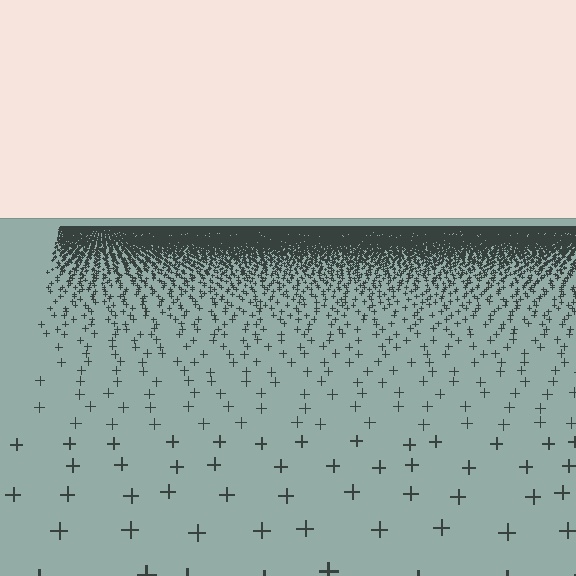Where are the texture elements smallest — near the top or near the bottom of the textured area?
Near the top.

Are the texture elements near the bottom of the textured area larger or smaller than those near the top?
Larger. Near the bottom, elements are closer to the viewer and appear at a bigger on-screen size.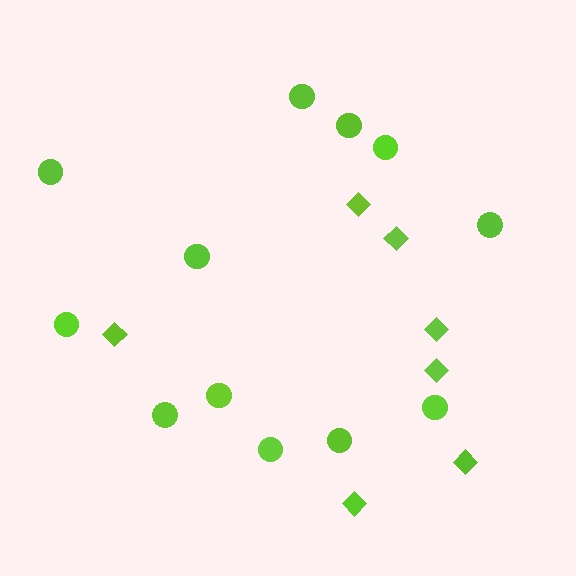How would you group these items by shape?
There are 2 groups: one group of diamonds (7) and one group of circles (12).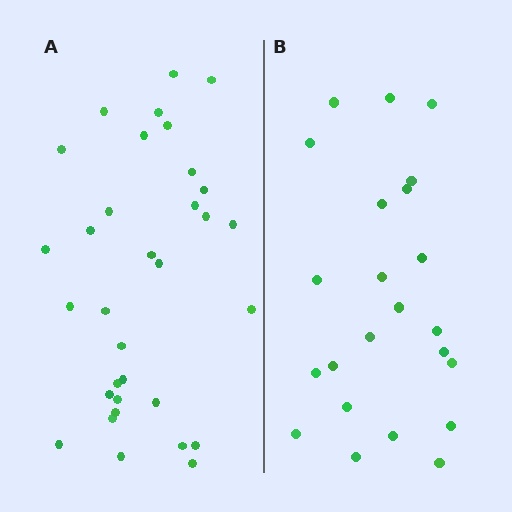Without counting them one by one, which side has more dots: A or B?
Region A (the left region) has more dots.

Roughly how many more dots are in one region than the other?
Region A has roughly 10 or so more dots than region B.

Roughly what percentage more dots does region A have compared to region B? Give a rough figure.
About 45% more.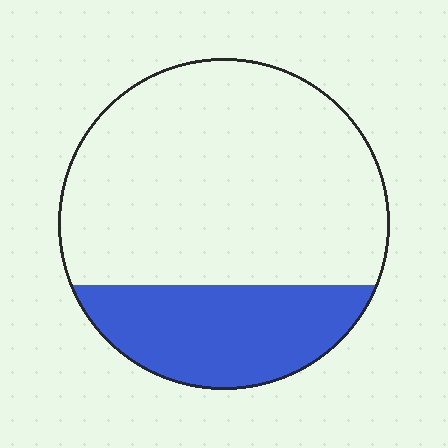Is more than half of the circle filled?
No.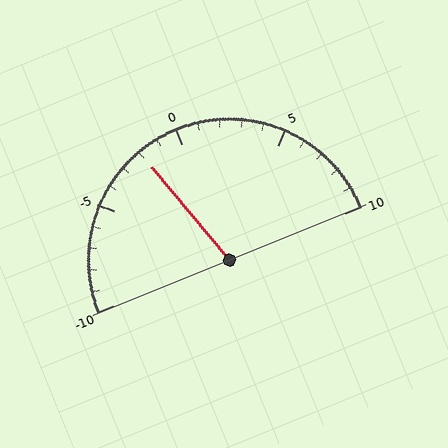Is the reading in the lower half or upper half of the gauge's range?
The reading is in the lower half of the range (-10 to 10).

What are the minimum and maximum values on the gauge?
The gauge ranges from -10 to 10.